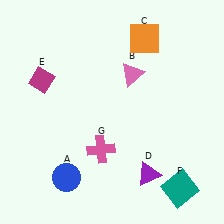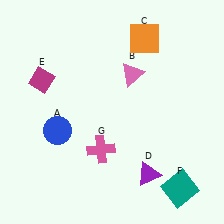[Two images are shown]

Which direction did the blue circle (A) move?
The blue circle (A) moved up.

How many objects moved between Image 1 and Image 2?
1 object moved between the two images.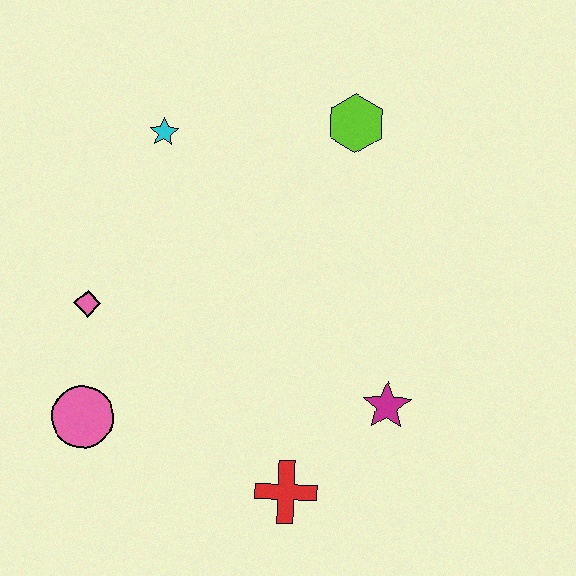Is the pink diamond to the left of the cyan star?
Yes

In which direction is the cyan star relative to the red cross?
The cyan star is above the red cross.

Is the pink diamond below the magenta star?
No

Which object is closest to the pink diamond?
The pink circle is closest to the pink diamond.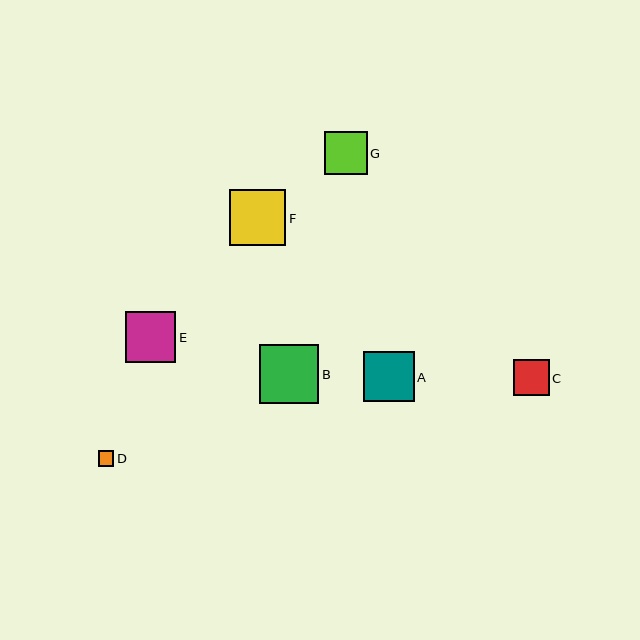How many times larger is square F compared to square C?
Square F is approximately 1.6 times the size of square C.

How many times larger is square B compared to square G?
Square B is approximately 1.4 times the size of square G.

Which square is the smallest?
Square D is the smallest with a size of approximately 15 pixels.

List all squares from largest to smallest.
From largest to smallest: B, F, A, E, G, C, D.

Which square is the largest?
Square B is the largest with a size of approximately 59 pixels.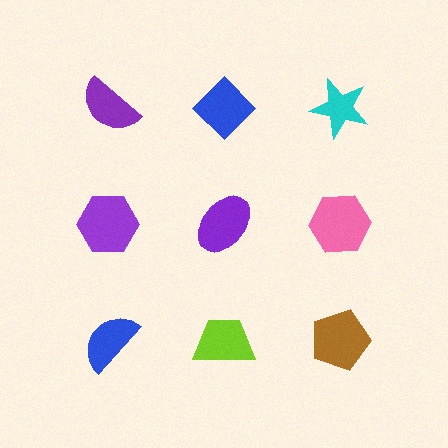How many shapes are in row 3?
3 shapes.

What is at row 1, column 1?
A purple semicircle.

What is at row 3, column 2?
A lime trapezoid.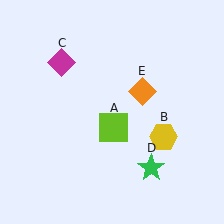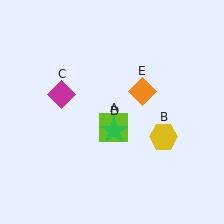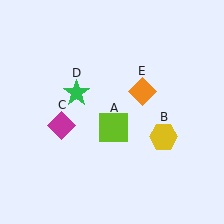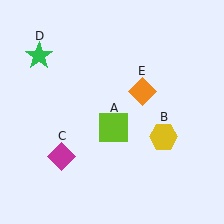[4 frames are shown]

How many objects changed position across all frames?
2 objects changed position: magenta diamond (object C), green star (object D).